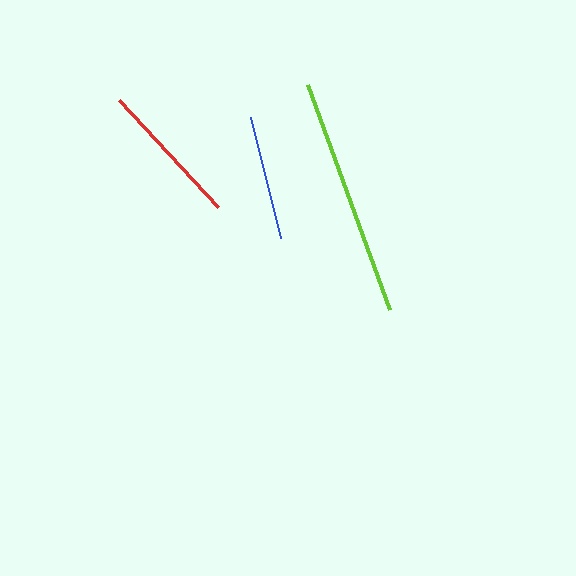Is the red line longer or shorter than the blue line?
The red line is longer than the blue line.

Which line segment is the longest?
The lime line is the longest at approximately 239 pixels.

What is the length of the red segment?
The red segment is approximately 146 pixels long.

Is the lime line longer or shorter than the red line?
The lime line is longer than the red line.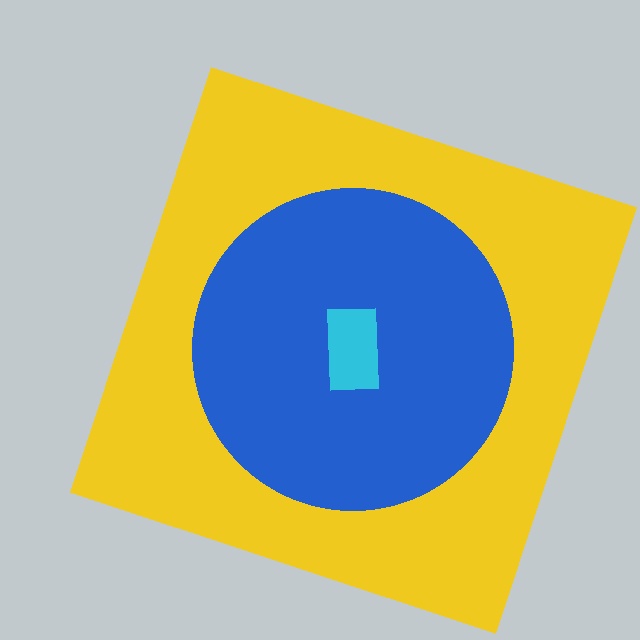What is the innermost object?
The cyan rectangle.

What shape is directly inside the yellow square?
The blue circle.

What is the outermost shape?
The yellow square.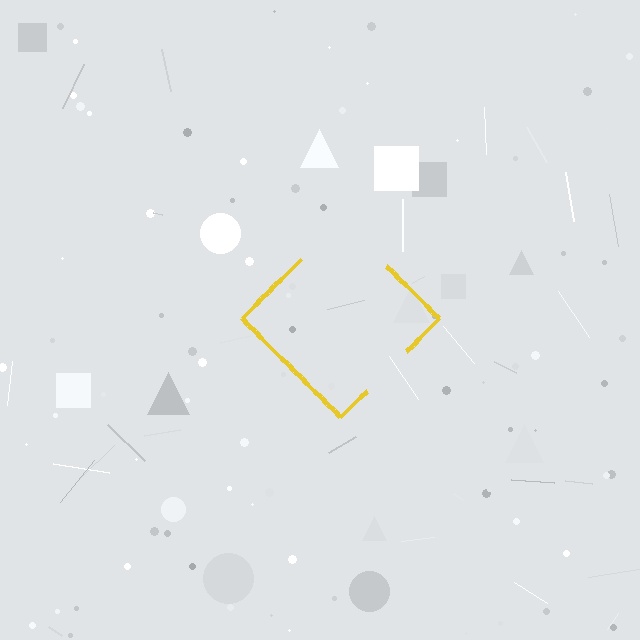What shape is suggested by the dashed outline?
The dashed outline suggests a diamond.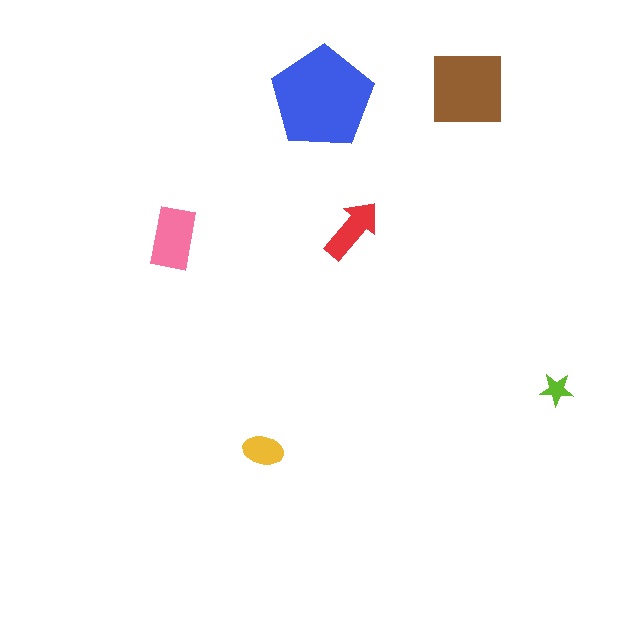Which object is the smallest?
The lime star.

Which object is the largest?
The blue pentagon.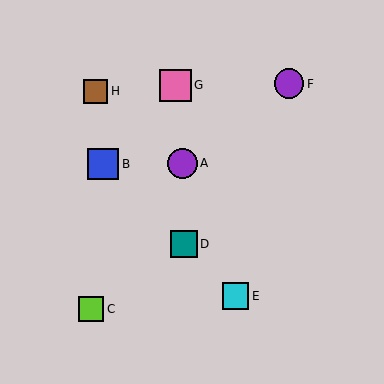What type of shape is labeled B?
Shape B is a blue square.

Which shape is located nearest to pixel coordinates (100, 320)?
The lime square (labeled C) at (91, 309) is nearest to that location.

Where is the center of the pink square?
The center of the pink square is at (175, 85).